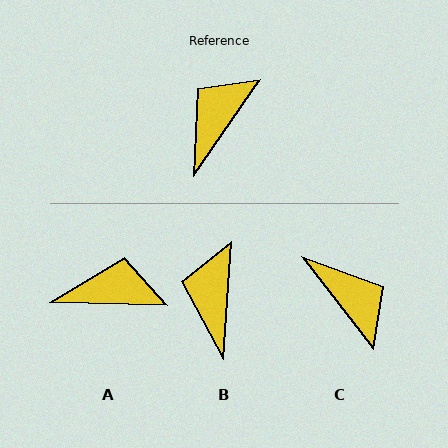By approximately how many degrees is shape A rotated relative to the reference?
Approximately 57 degrees clockwise.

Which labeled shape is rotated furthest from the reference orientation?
C, about 107 degrees away.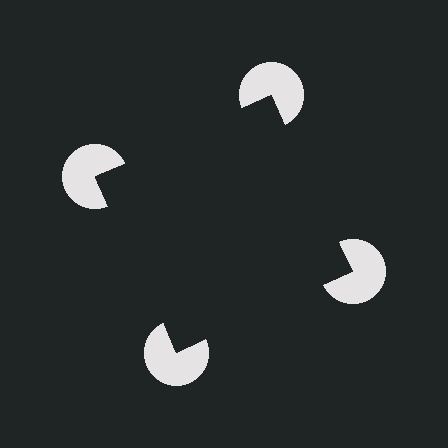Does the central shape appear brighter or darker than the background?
It typically appears slightly darker than the background, even though no actual brightness change is drawn.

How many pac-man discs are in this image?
There are 4 — one at each vertex of the illusory square.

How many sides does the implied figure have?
4 sides.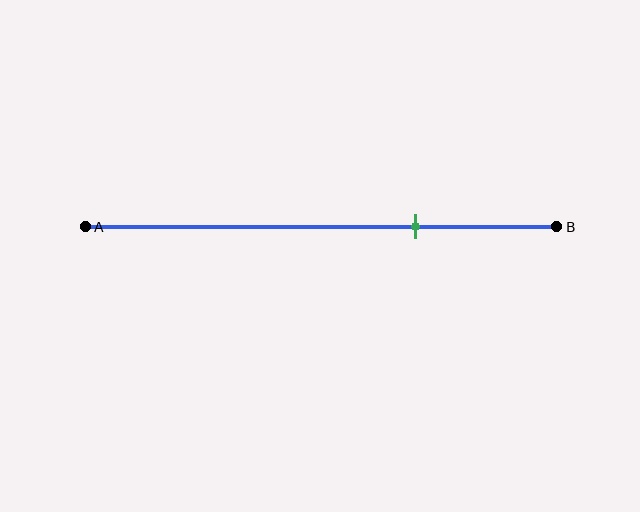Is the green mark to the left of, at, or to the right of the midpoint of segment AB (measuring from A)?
The green mark is to the right of the midpoint of segment AB.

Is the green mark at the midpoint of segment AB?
No, the mark is at about 70% from A, not at the 50% midpoint.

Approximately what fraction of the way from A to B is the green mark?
The green mark is approximately 70% of the way from A to B.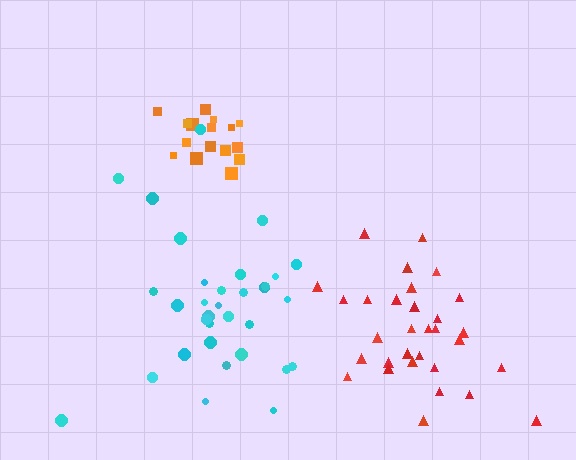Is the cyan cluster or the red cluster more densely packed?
Red.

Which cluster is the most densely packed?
Orange.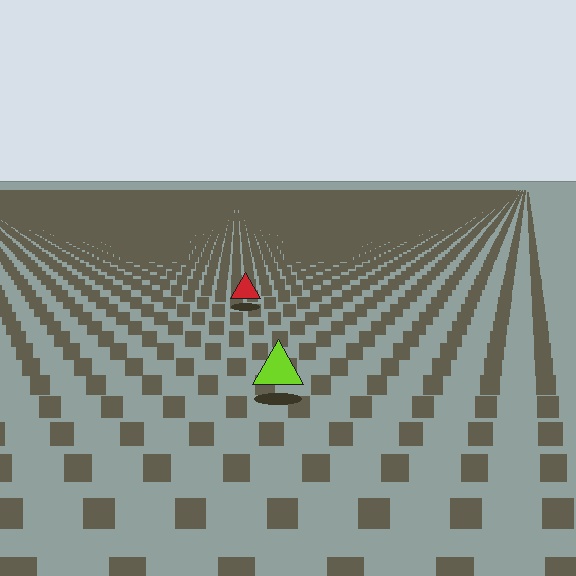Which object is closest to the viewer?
The lime triangle is closest. The texture marks near it are larger and more spread out.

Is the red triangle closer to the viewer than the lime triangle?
No. The lime triangle is closer — you can tell from the texture gradient: the ground texture is coarser near it.